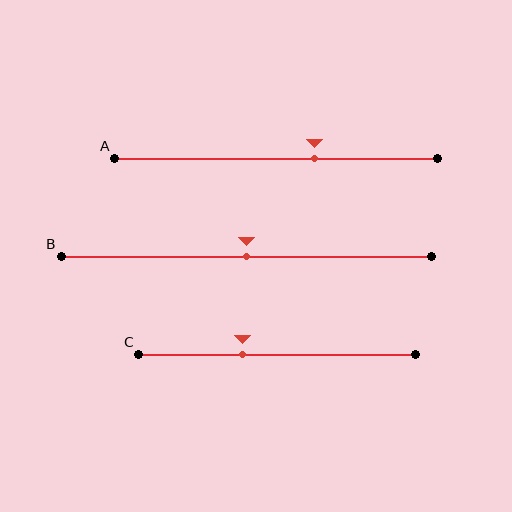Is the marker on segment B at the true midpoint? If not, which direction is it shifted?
Yes, the marker on segment B is at the true midpoint.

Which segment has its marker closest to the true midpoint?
Segment B has its marker closest to the true midpoint.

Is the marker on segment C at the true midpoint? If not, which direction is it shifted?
No, the marker on segment C is shifted to the left by about 13% of the segment length.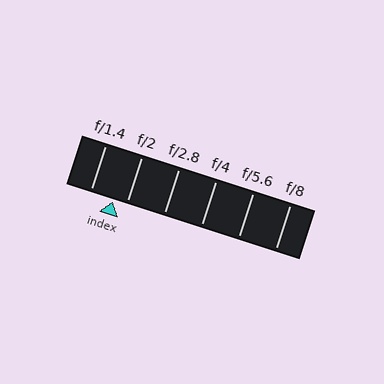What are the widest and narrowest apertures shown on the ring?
The widest aperture shown is f/1.4 and the narrowest is f/8.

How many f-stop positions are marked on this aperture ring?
There are 6 f-stop positions marked.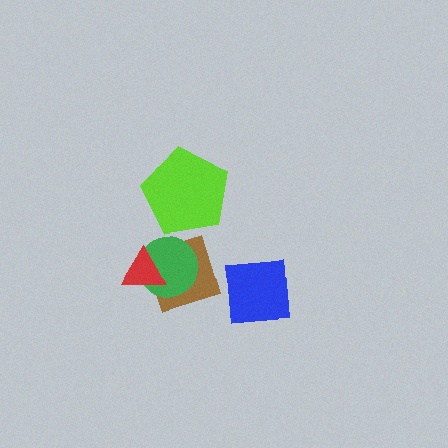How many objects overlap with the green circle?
2 objects overlap with the green circle.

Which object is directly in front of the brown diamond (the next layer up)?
The green circle is directly in front of the brown diamond.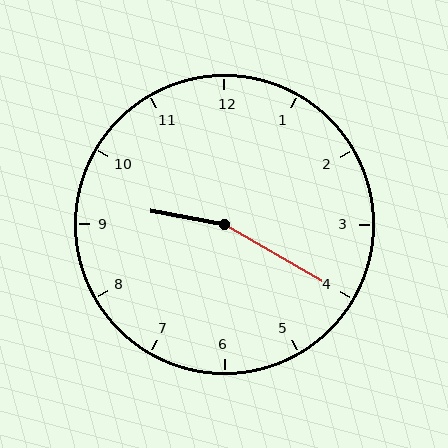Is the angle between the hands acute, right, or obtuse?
It is obtuse.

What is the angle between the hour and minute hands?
Approximately 160 degrees.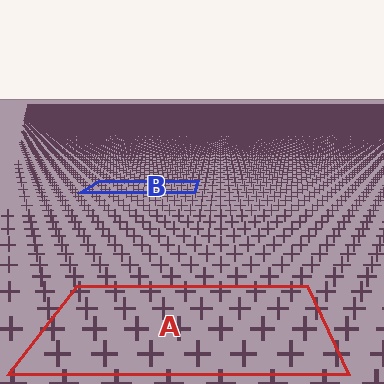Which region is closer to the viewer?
Region A is closer. The texture elements there are larger and more spread out.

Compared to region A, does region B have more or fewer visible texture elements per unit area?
Region B has more texture elements per unit area — they are packed more densely because it is farther away.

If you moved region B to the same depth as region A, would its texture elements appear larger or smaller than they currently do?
They would appear larger. At a closer depth, the same texture elements are projected at a bigger on-screen size.